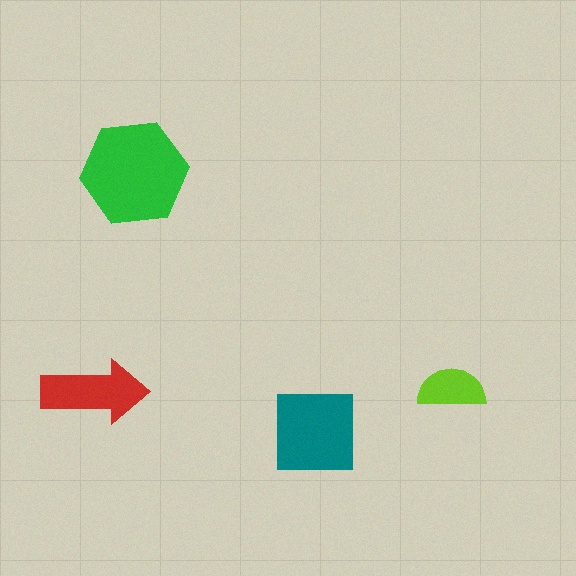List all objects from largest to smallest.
The green hexagon, the teal square, the red arrow, the lime semicircle.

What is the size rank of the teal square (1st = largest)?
2nd.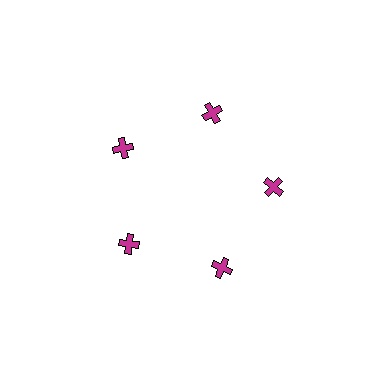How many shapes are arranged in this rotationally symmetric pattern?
There are 5 shapes, arranged in 5 groups of 1.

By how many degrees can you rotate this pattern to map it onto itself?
The pattern maps onto itself every 72 degrees of rotation.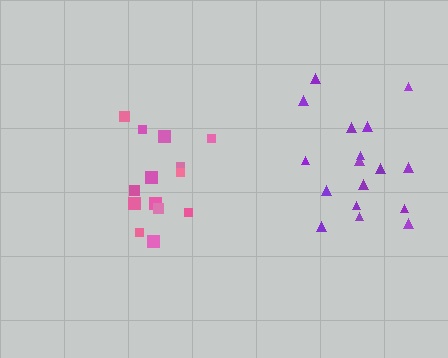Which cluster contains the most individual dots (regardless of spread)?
Purple (18).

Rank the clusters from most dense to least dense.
pink, purple.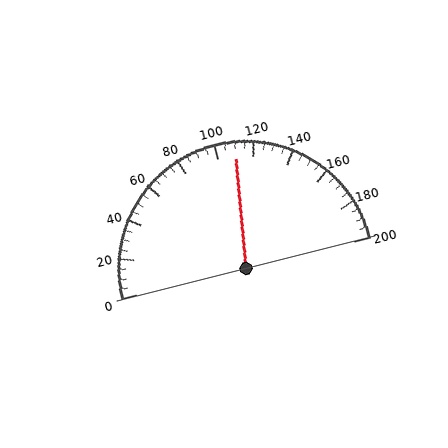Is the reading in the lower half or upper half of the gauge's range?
The reading is in the upper half of the range (0 to 200).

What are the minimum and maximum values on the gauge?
The gauge ranges from 0 to 200.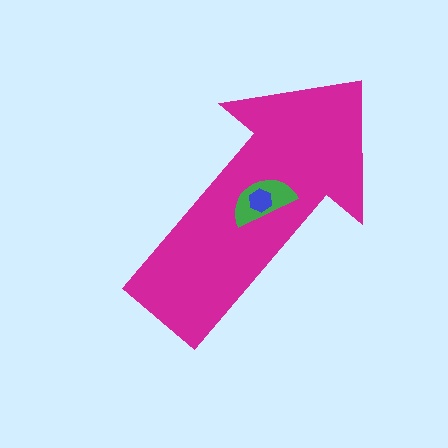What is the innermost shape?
The blue hexagon.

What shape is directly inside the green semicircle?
The blue hexagon.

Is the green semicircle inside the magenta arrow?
Yes.